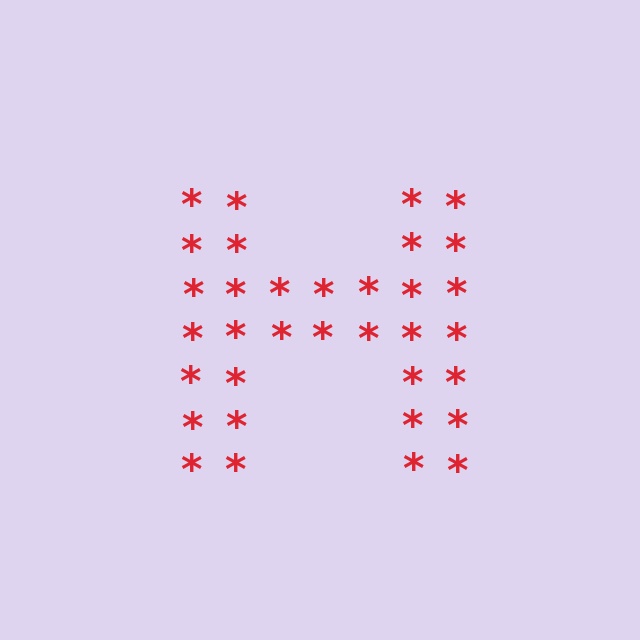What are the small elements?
The small elements are asterisks.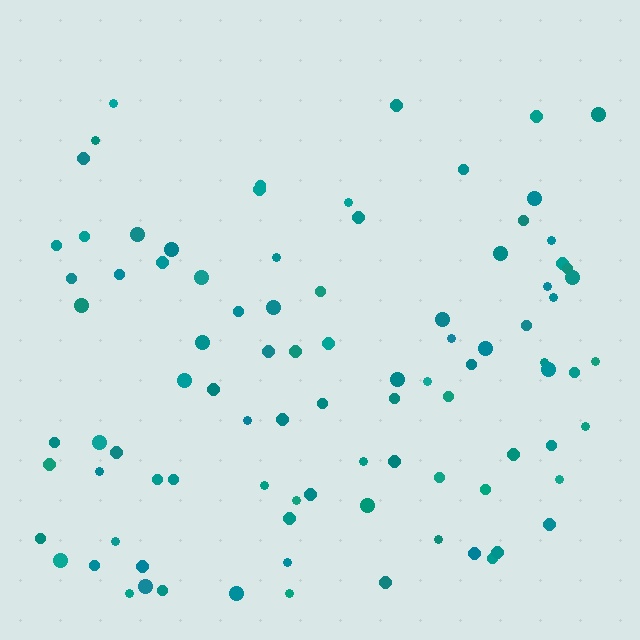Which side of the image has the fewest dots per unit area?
The top.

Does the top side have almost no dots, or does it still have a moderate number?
Still a moderate number, just noticeably fewer than the bottom.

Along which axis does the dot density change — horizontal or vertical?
Vertical.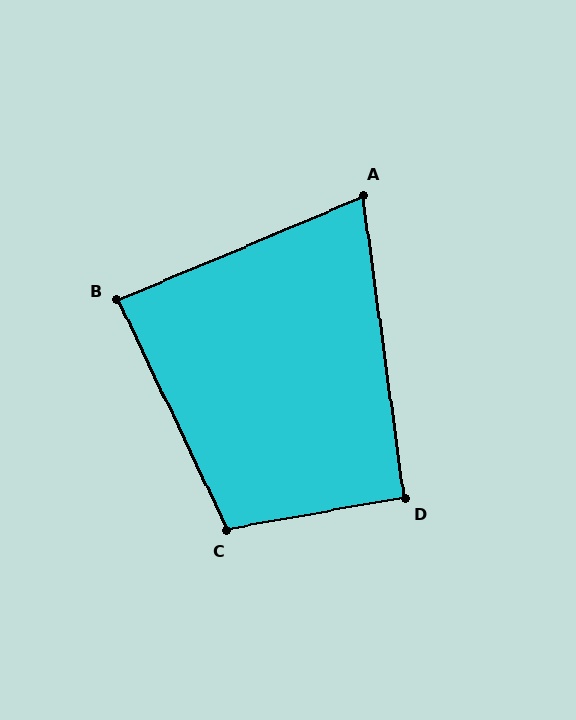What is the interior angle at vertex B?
Approximately 87 degrees (approximately right).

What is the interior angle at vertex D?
Approximately 93 degrees (approximately right).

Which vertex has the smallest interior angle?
A, at approximately 75 degrees.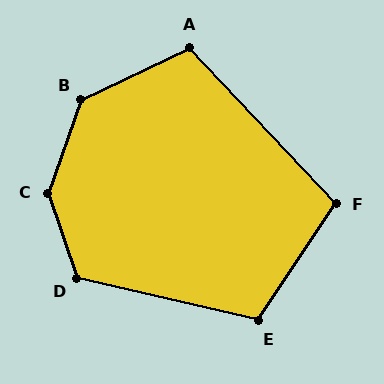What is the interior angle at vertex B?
Approximately 135 degrees (obtuse).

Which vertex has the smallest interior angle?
F, at approximately 103 degrees.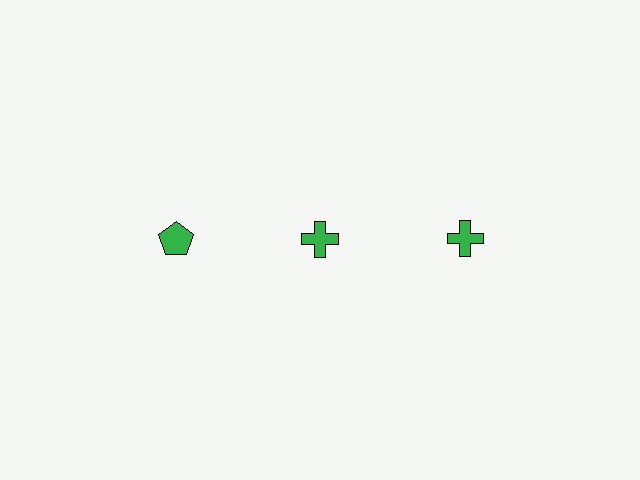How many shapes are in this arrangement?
There are 3 shapes arranged in a grid pattern.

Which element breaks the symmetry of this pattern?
The green pentagon in the top row, leftmost column breaks the symmetry. All other shapes are green crosses.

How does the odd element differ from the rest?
It has a different shape: pentagon instead of cross.